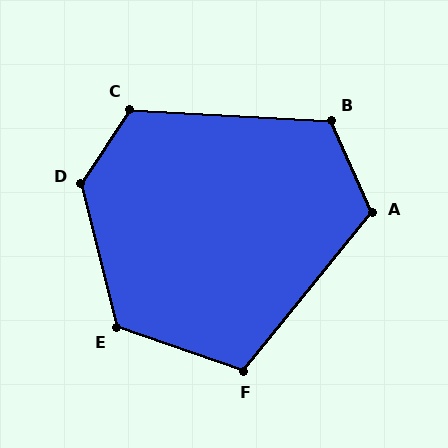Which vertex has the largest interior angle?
D, at approximately 133 degrees.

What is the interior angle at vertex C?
Approximately 120 degrees (obtuse).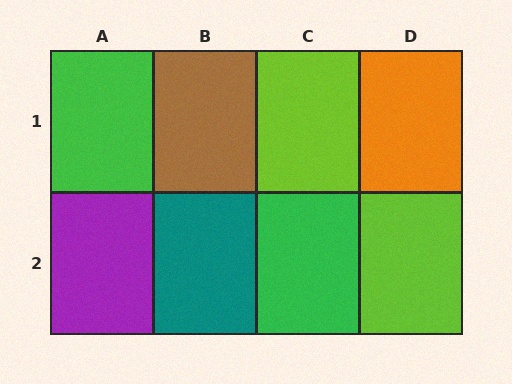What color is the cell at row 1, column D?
Orange.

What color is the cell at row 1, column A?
Green.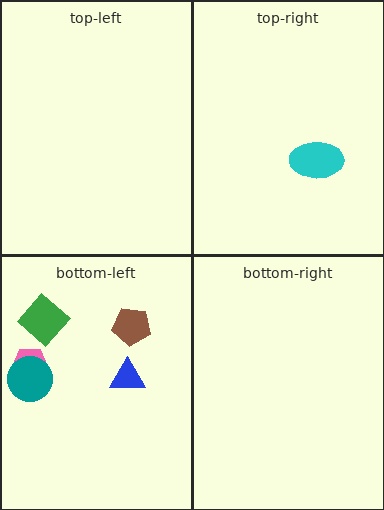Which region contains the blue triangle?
The bottom-left region.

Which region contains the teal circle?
The bottom-left region.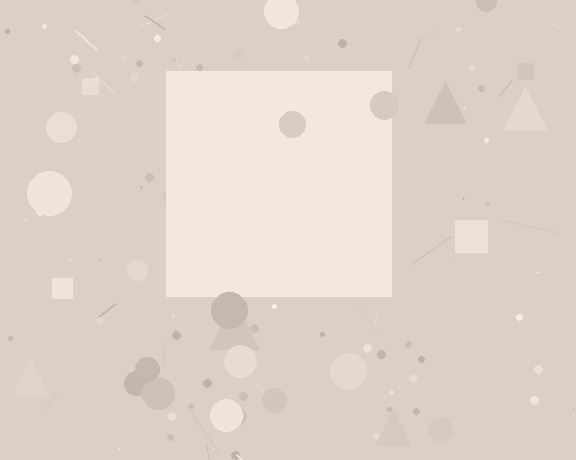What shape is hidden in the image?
A square is hidden in the image.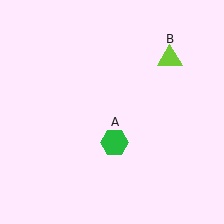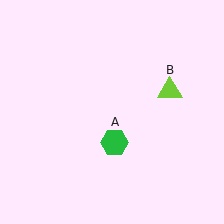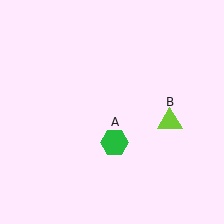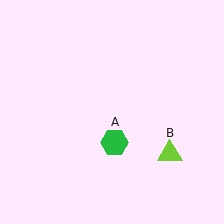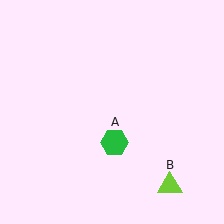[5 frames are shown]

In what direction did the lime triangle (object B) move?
The lime triangle (object B) moved down.